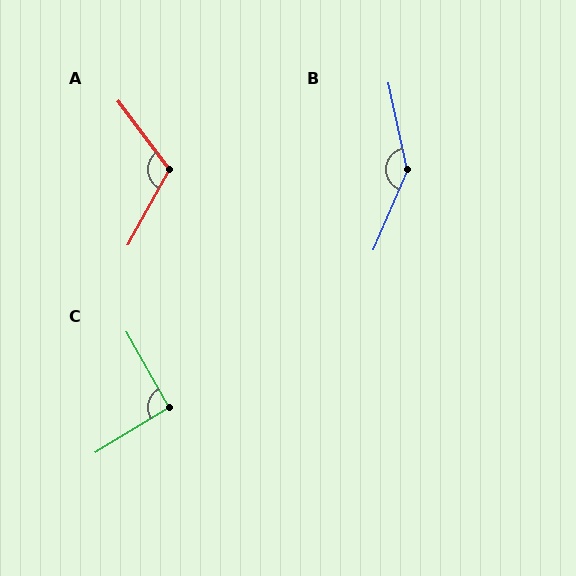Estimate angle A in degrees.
Approximately 115 degrees.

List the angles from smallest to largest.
C (92°), A (115°), B (145°).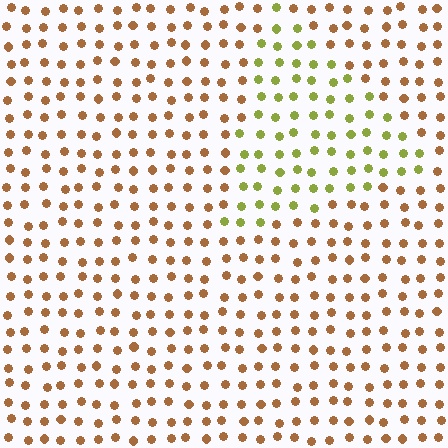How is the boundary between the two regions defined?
The boundary is defined purely by a slight shift in hue (about 51 degrees). Spacing, size, and orientation are identical on both sides.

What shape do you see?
I see a triangle.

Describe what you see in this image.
The image is filled with small brown elements in a uniform arrangement. A triangle-shaped region is visible where the elements are tinted to a slightly different hue, forming a subtle color boundary.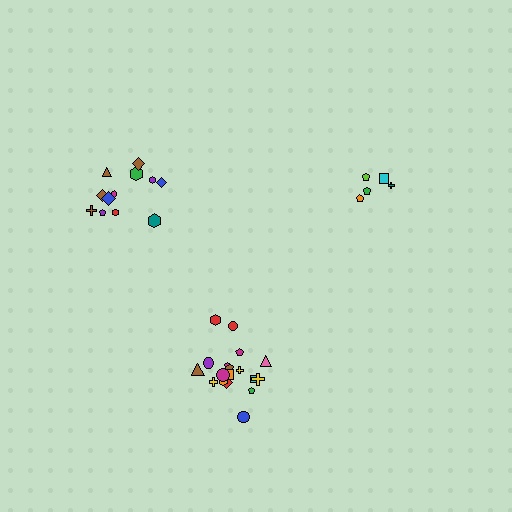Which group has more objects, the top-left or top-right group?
The top-left group.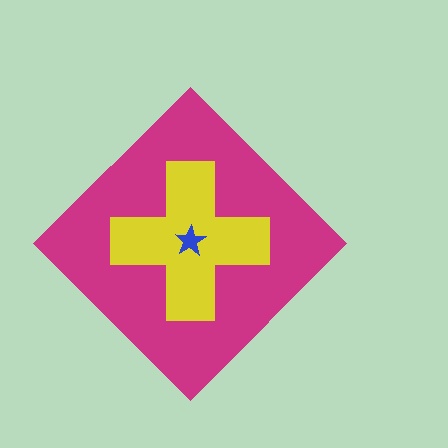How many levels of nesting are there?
3.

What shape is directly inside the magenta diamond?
The yellow cross.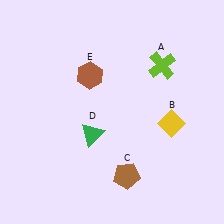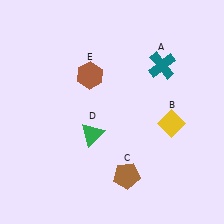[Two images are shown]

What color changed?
The cross (A) changed from lime in Image 1 to teal in Image 2.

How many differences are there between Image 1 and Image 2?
There is 1 difference between the two images.